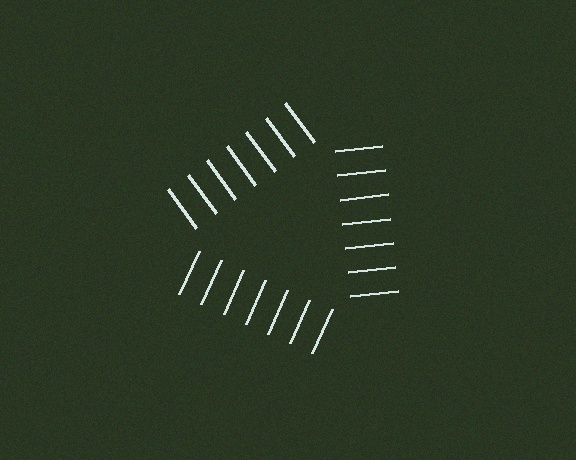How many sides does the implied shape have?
3 sides — the line-ends trace a triangle.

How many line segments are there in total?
21 — 7 along each of the 3 edges.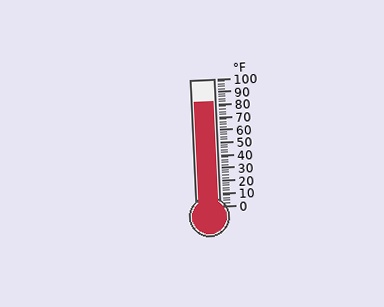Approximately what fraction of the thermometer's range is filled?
The thermometer is filled to approximately 80% of its range.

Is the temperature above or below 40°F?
The temperature is above 40°F.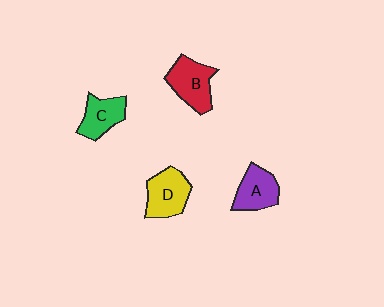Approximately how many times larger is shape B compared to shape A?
Approximately 1.2 times.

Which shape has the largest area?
Shape B (red).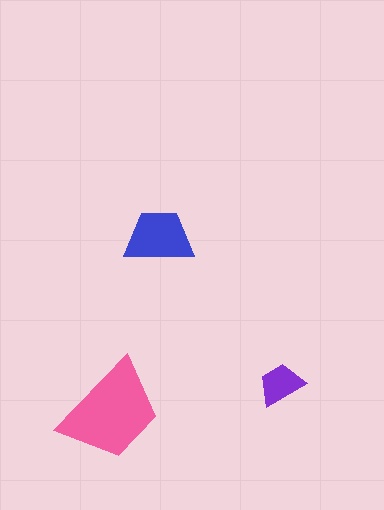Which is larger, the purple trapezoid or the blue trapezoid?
The blue one.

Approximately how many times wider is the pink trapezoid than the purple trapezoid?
About 2 times wider.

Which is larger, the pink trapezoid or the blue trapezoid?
The pink one.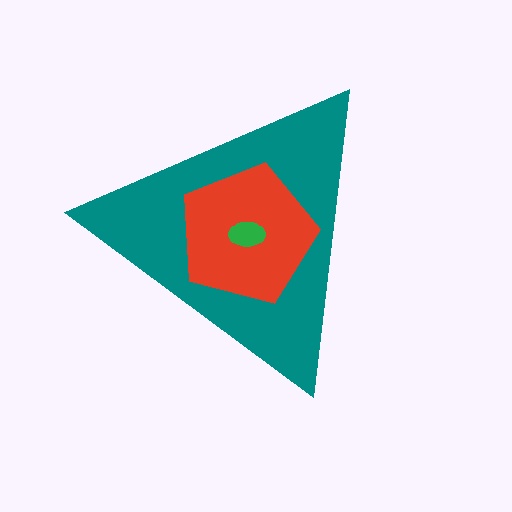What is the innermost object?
The green ellipse.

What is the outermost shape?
The teal triangle.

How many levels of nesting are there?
3.